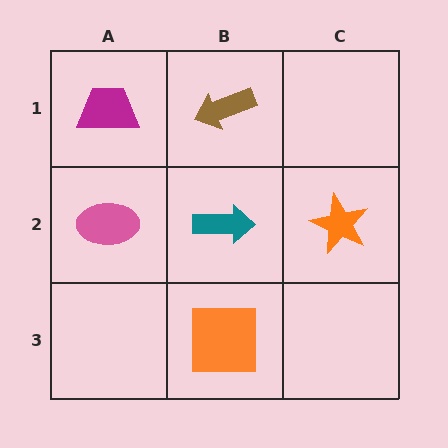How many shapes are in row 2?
3 shapes.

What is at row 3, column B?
An orange square.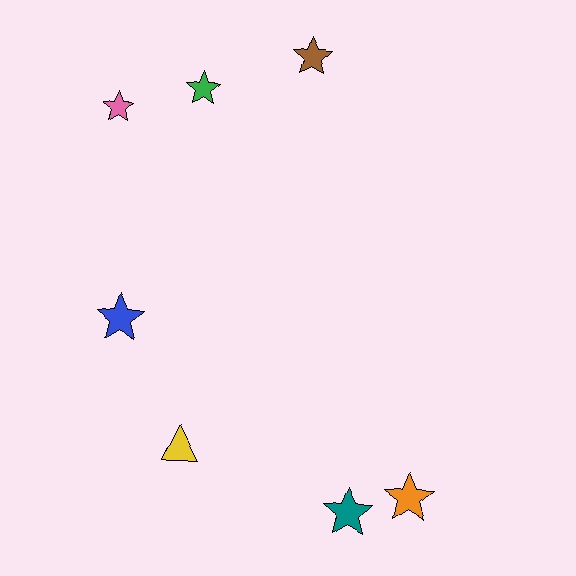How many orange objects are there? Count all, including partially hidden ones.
There is 1 orange object.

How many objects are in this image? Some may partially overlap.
There are 7 objects.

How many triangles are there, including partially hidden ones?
There is 1 triangle.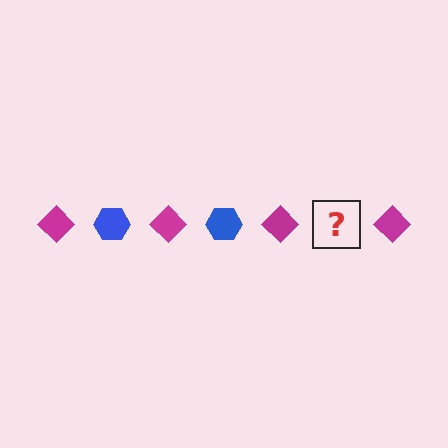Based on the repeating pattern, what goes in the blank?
The blank should be a blue hexagon.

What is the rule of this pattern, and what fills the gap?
The rule is that the pattern alternates between magenta diamond and blue hexagon. The gap should be filled with a blue hexagon.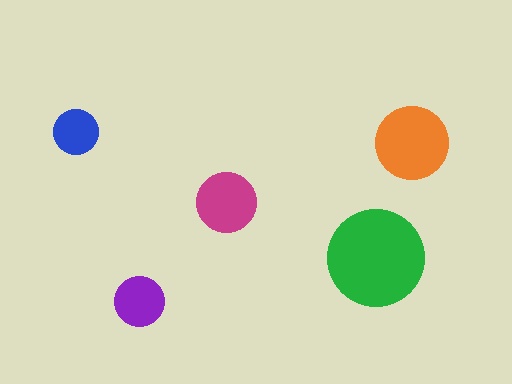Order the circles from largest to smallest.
the green one, the orange one, the magenta one, the purple one, the blue one.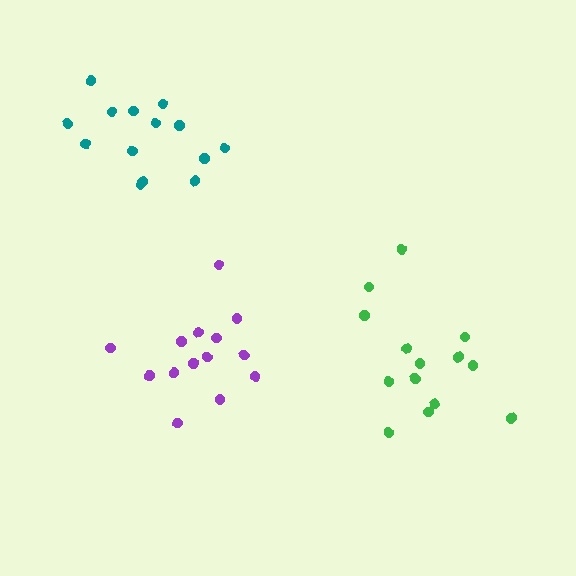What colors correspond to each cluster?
The clusters are colored: green, purple, teal.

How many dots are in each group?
Group 1: 14 dots, Group 2: 14 dots, Group 3: 14 dots (42 total).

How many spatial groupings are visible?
There are 3 spatial groupings.